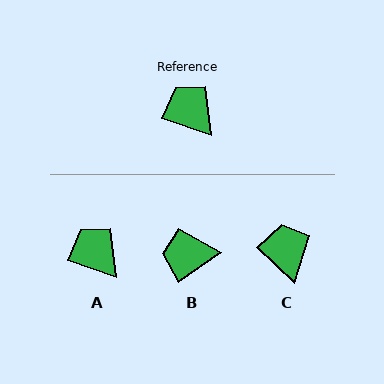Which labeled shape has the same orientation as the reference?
A.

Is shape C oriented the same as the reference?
No, it is off by about 24 degrees.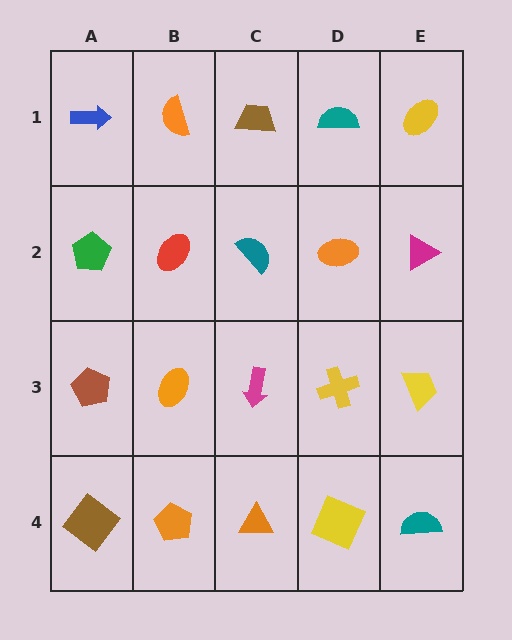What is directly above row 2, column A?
A blue arrow.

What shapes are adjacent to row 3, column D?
An orange ellipse (row 2, column D), a yellow square (row 4, column D), a magenta arrow (row 3, column C), a yellow trapezoid (row 3, column E).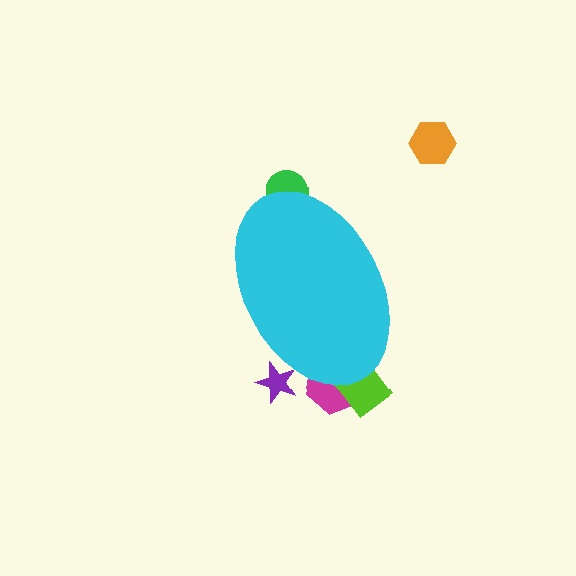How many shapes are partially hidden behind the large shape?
4 shapes are partially hidden.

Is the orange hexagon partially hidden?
No, the orange hexagon is fully visible.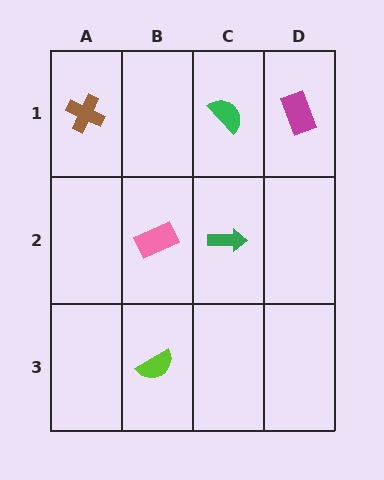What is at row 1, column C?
A green semicircle.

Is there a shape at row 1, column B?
No, that cell is empty.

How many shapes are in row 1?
3 shapes.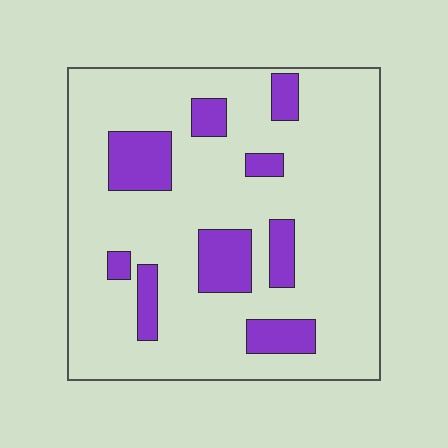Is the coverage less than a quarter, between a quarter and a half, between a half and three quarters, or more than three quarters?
Less than a quarter.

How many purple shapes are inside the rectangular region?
9.